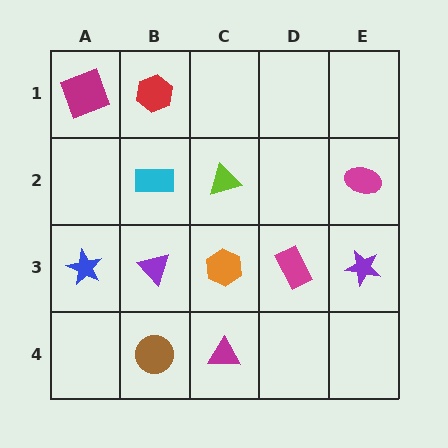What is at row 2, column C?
A lime triangle.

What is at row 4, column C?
A magenta triangle.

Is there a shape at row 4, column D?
No, that cell is empty.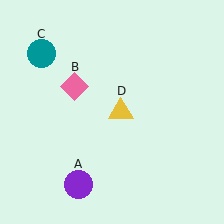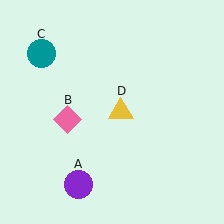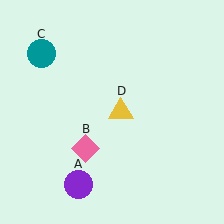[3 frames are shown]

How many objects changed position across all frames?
1 object changed position: pink diamond (object B).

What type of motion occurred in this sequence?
The pink diamond (object B) rotated counterclockwise around the center of the scene.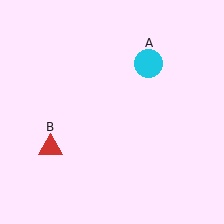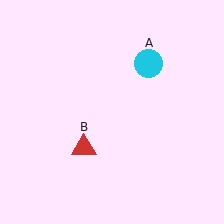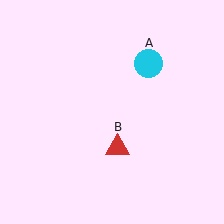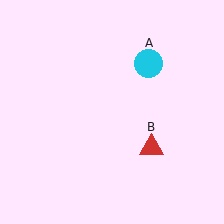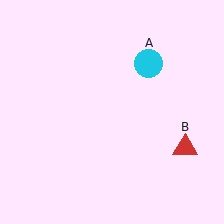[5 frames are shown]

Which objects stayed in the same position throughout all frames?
Cyan circle (object A) remained stationary.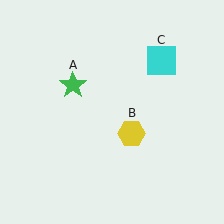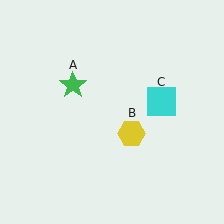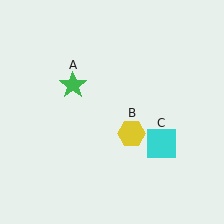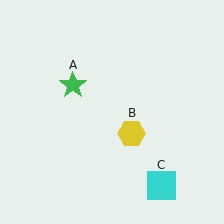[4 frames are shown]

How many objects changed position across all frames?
1 object changed position: cyan square (object C).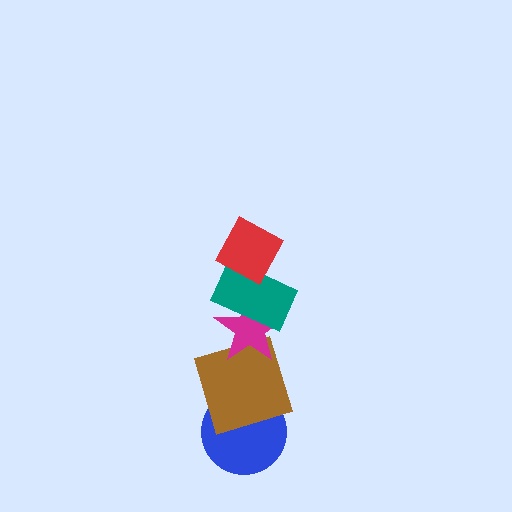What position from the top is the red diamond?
The red diamond is 1st from the top.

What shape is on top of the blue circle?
The brown square is on top of the blue circle.